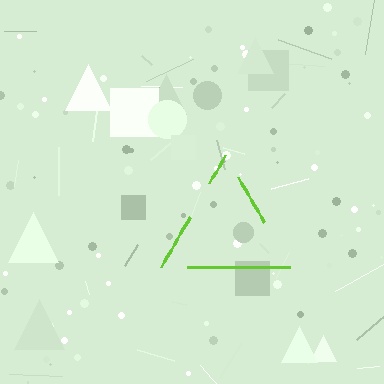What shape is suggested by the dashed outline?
The dashed outline suggests a triangle.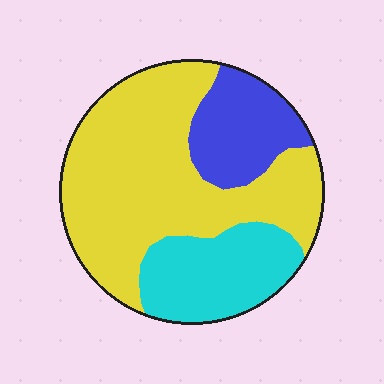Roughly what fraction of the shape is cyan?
Cyan takes up about one quarter (1/4) of the shape.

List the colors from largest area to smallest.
From largest to smallest: yellow, cyan, blue.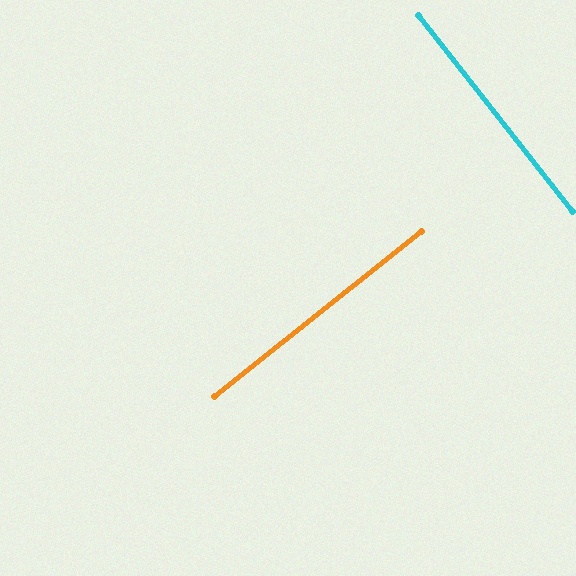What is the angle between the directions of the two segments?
Approximately 90 degrees.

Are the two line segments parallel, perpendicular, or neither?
Perpendicular — they meet at approximately 90°.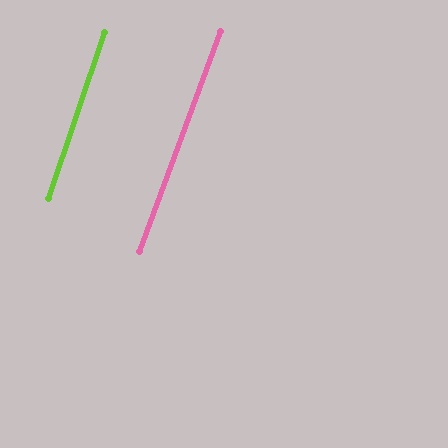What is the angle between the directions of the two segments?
Approximately 2 degrees.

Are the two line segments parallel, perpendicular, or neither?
Parallel — their directions differ by only 1.7°.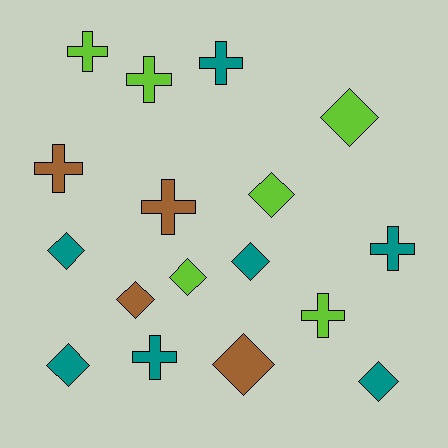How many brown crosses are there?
There are 2 brown crosses.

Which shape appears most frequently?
Diamond, with 9 objects.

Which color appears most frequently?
Teal, with 7 objects.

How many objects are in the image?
There are 17 objects.